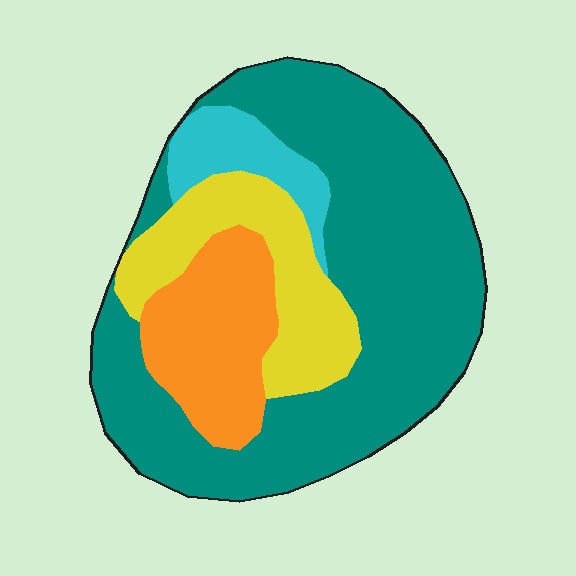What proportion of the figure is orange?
Orange covers around 15% of the figure.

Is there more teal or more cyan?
Teal.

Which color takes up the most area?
Teal, at roughly 60%.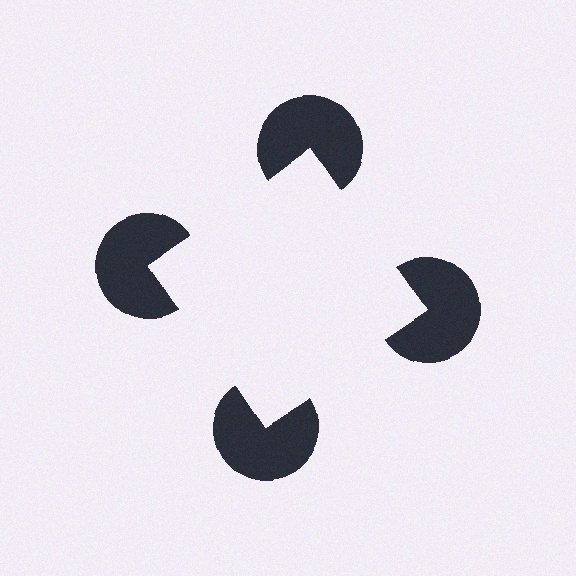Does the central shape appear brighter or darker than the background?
It typically appears slightly brighter than the background, even though no actual brightness change is drawn.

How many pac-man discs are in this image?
There are 4 — one at each vertex of the illusory square.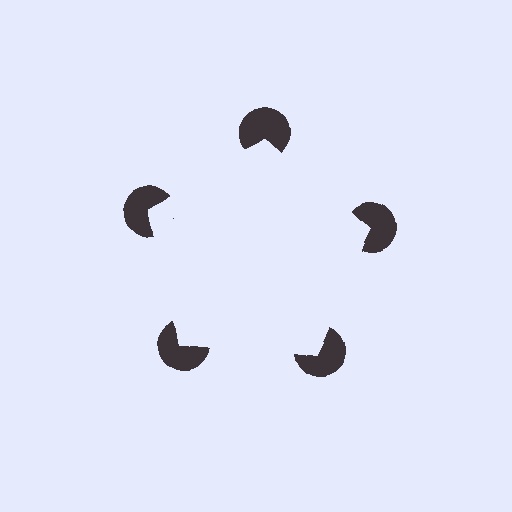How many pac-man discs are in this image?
There are 5 — one at each vertex of the illusory pentagon.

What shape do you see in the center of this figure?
An illusory pentagon — its edges are inferred from the aligned wedge cuts in the pac-man discs, not physically drawn.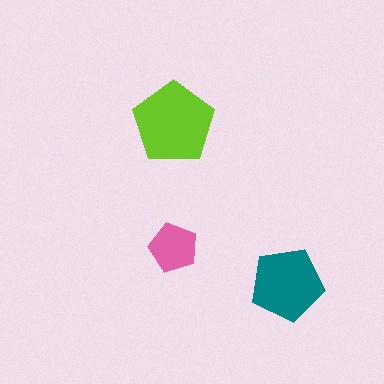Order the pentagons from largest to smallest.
the lime one, the teal one, the pink one.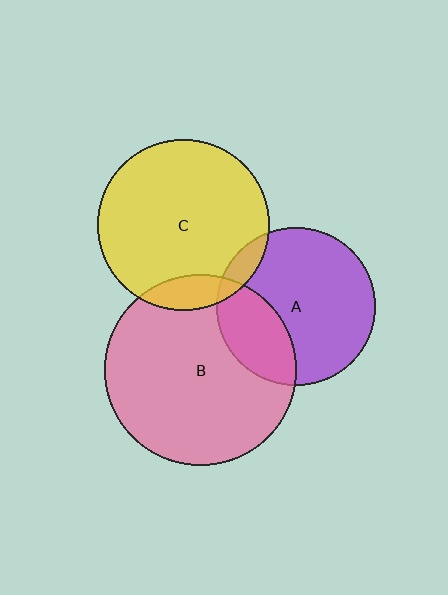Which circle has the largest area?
Circle B (pink).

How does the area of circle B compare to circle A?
Approximately 1.5 times.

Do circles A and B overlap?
Yes.